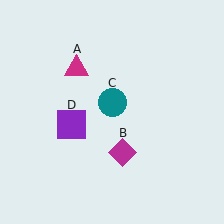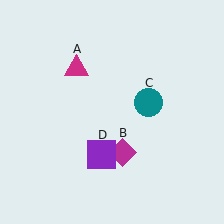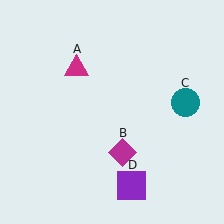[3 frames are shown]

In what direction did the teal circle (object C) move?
The teal circle (object C) moved right.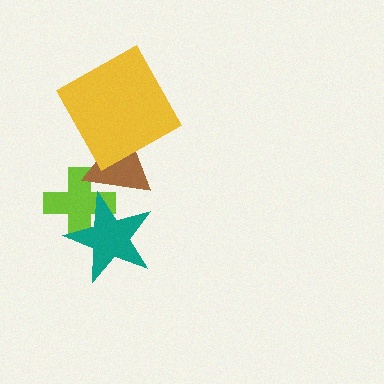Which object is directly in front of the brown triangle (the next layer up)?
The teal star is directly in front of the brown triangle.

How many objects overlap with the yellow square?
1 object overlaps with the yellow square.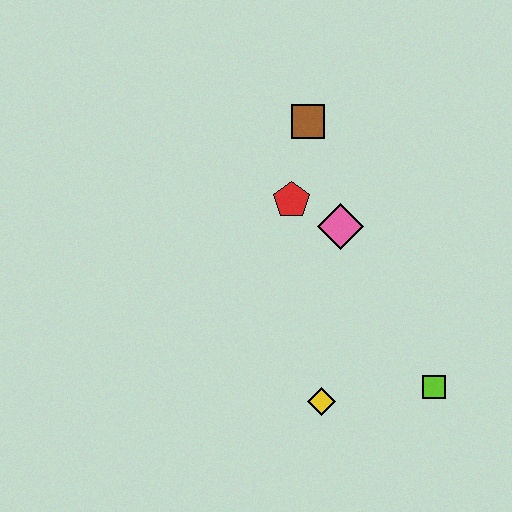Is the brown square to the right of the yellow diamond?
No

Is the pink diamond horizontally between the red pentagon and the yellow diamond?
No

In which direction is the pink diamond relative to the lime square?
The pink diamond is above the lime square.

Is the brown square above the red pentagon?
Yes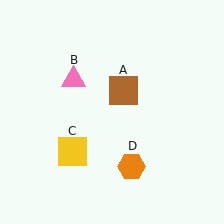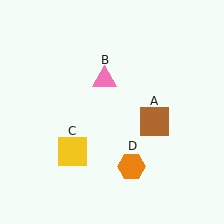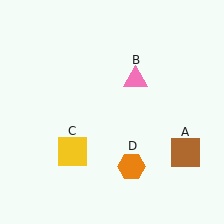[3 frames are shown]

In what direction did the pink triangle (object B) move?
The pink triangle (object B) moved right.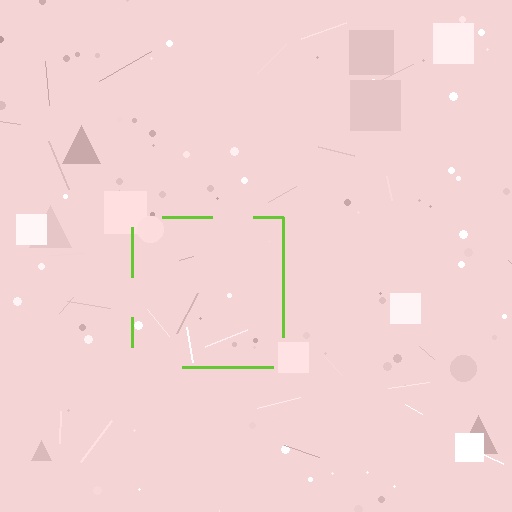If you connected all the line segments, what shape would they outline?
They would outline a square.